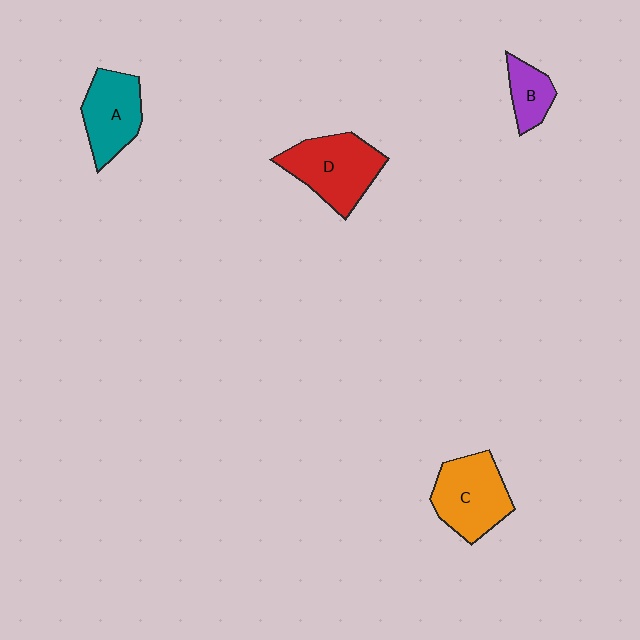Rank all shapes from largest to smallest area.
From largest to smallest: D (red), C (orange), A (teal), B (purple).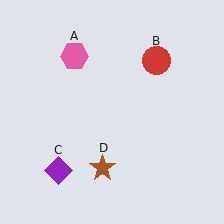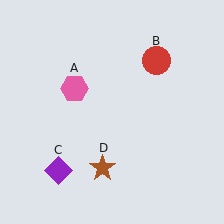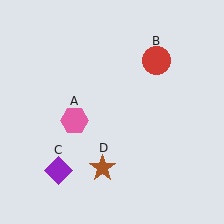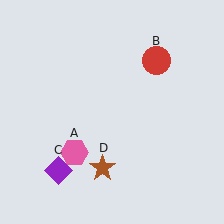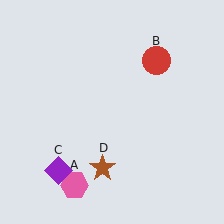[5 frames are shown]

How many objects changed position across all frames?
1 object changed position: pink hexagon (object A).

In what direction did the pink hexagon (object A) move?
The pink hexagon (object A) moved down.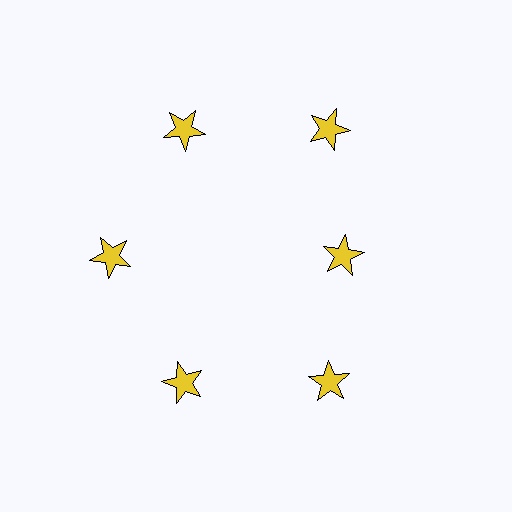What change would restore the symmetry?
The symmetry would be restored by moving it outward, back onto the ring so that all 6 stars sit at equal angles and equal distance from the center.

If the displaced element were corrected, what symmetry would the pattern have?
It would have 6-fold rotational symmetry — the pattern would map onto itself every 60 degrees.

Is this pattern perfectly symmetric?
No. The 6 yellow stars are arranged in a ring, but one element near the 3 o'clock position is pulled inward toward the center, breaking the 6-fold rotational symmetry.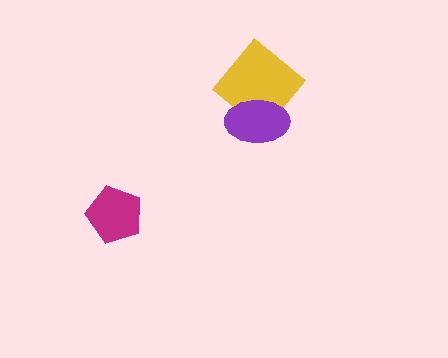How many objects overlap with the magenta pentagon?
0 objects overlap with the magenta pentagon.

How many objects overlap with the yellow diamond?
1 object overlaps with the yellow diamond.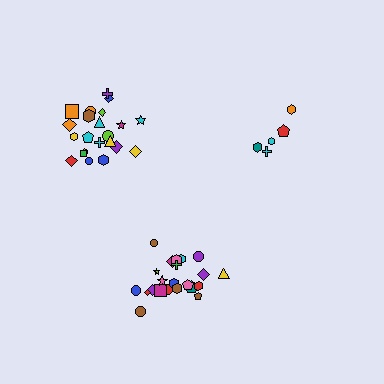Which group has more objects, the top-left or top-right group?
The top-left group.